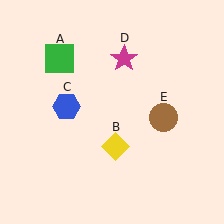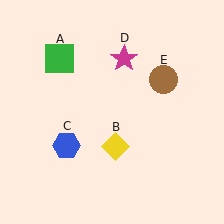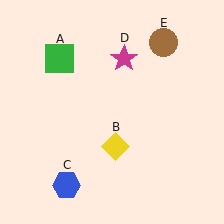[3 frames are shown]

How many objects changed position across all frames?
2 objects changed position: blue hexagon (object C), brown circle (object E).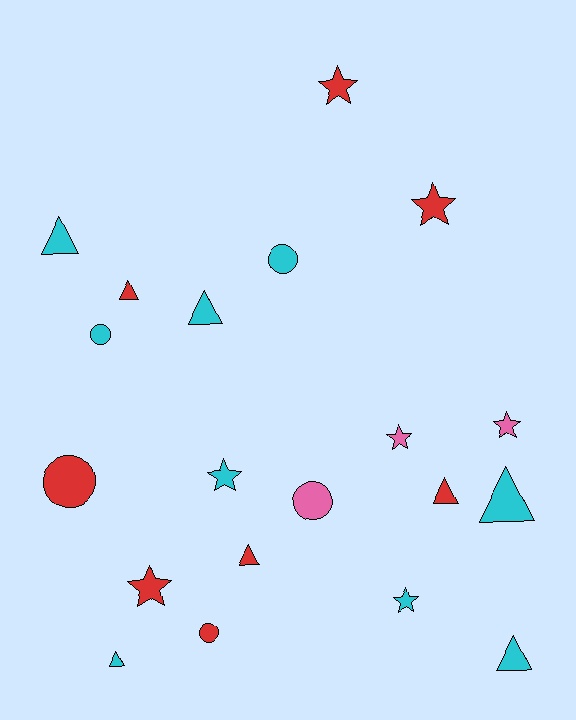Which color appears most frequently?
Cyan, with 9 objects.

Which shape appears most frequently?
Triangle, with 8 objects.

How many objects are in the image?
There are 20 objects.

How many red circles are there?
There are 2 red circles.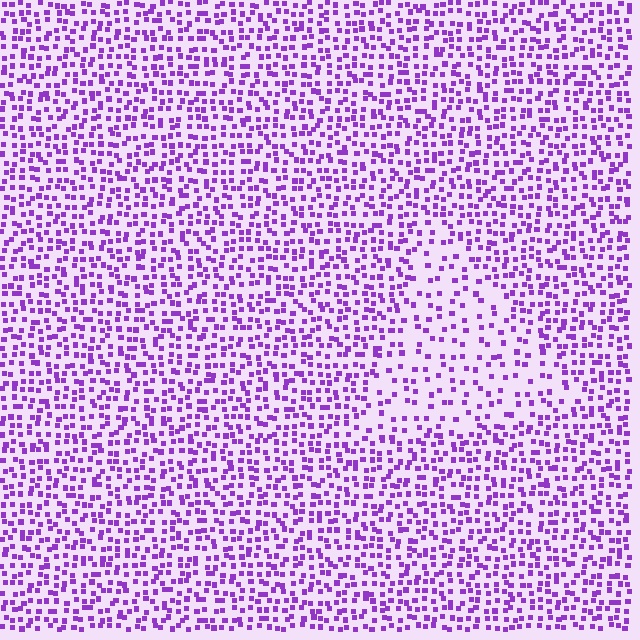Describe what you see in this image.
The image contains small purple elements arranged at two different densities. A triangle-shaped region is visible where the elements are less densely packed than the surrounding area.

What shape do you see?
I see a triangle.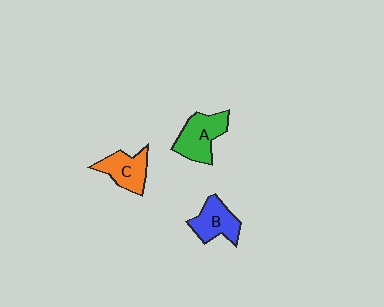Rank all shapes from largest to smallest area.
From largest to smallest: A (green), B (blue), C (orange).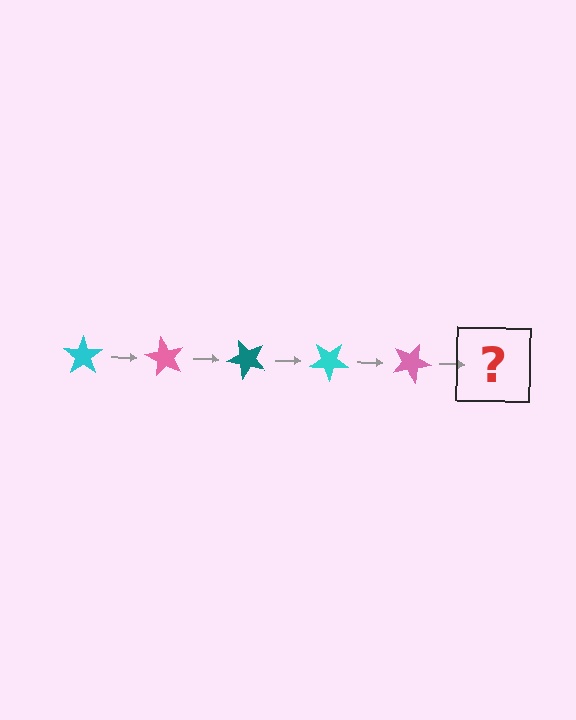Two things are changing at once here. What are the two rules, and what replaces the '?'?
The two rules are that it rotates 60 degrees each step and the color cycles through cyan, pink, and teal. The '?' should be a teal star, rotated 300 degrees from the start.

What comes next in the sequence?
The next element should be a teal star, rotated 300 degrees from the start.